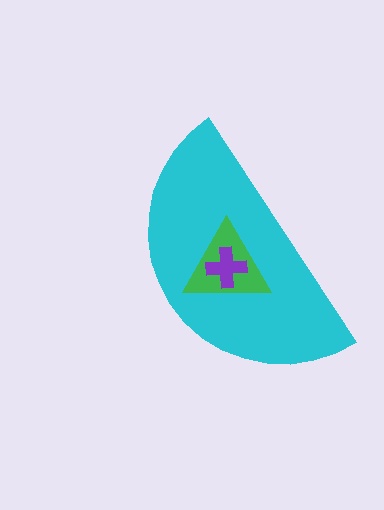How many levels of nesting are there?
3.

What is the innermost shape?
The purple cross.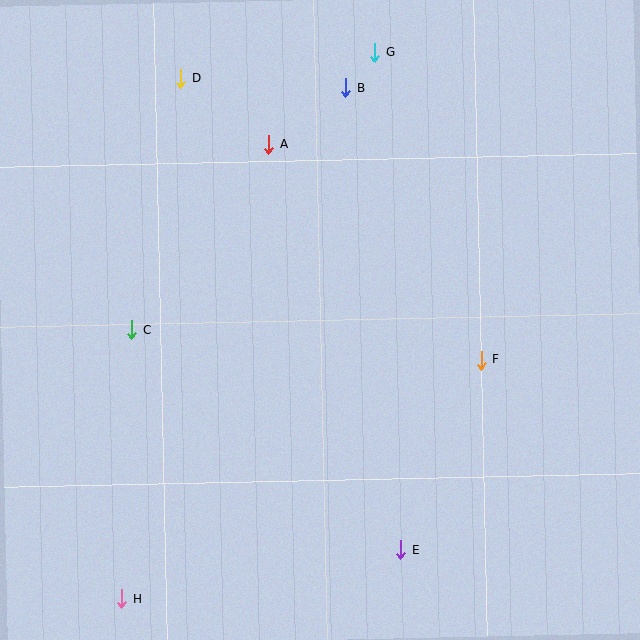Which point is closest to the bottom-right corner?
Point E is closest to the bottom-right corner.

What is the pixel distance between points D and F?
The distance between D and F is 412 pixels.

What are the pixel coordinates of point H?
Point H is at (122, 599).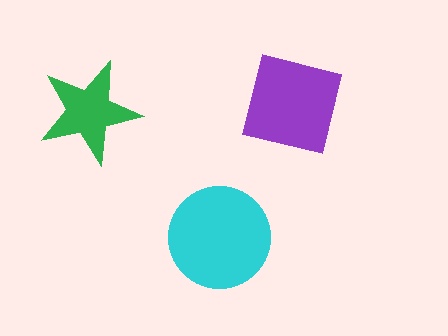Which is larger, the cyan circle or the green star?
The cyan circle.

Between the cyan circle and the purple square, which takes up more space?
The cyan circle.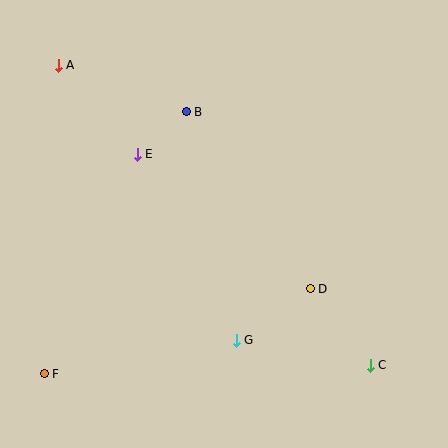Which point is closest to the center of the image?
Point D at (310, 289) is closest to the center.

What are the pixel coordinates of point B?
Point B is at (186, 112).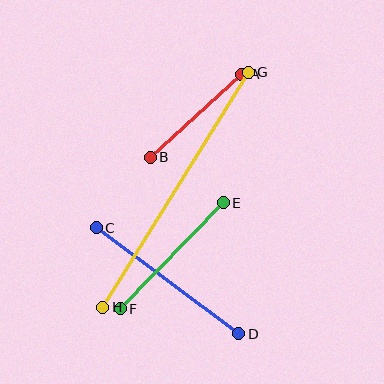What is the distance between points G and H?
The distance is approximately 276 pixels.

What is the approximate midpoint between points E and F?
The midpoint is at approximately (172, 256) pixels.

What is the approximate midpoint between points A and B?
The midpoint is at approximately (196, 116) pixels.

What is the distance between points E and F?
The distance is approximately 148 pixels.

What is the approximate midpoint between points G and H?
The midpoint is at approximately (176, 190) pixels.